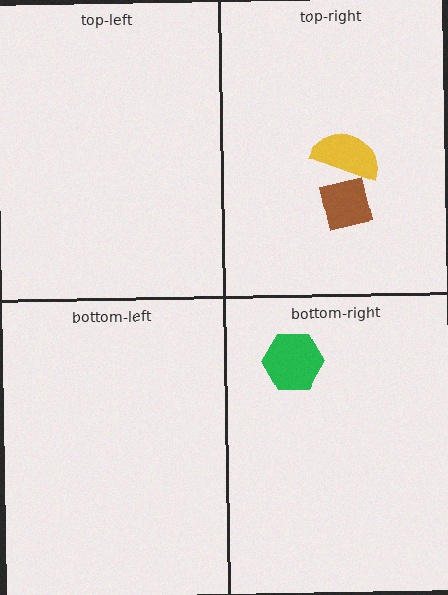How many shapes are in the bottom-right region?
1.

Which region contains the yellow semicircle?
The top-right region.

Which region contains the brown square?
The top-right region.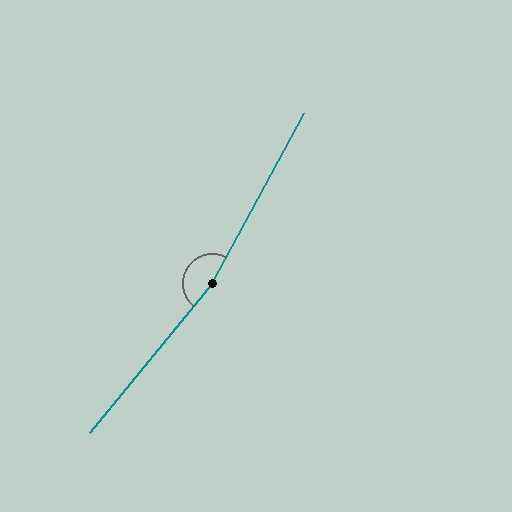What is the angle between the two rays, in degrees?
Approximately 169 degrees.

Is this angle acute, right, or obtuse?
It is obtuse.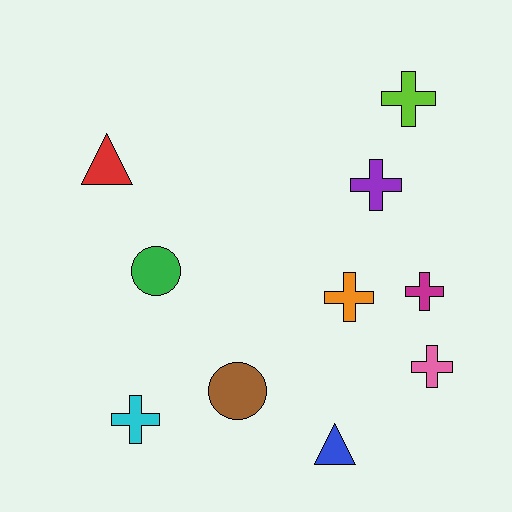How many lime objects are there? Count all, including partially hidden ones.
There is 1 lime object.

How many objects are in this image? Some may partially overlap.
There are 10 objects.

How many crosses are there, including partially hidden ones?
There are 6 crosses.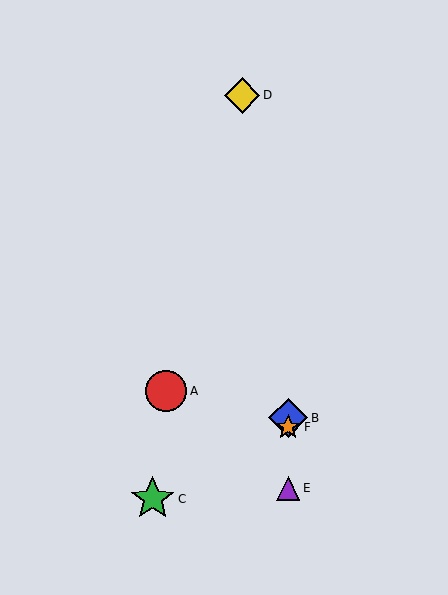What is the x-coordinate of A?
Object A is at x≈166.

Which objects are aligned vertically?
Objects B, E, F are aligned vertically.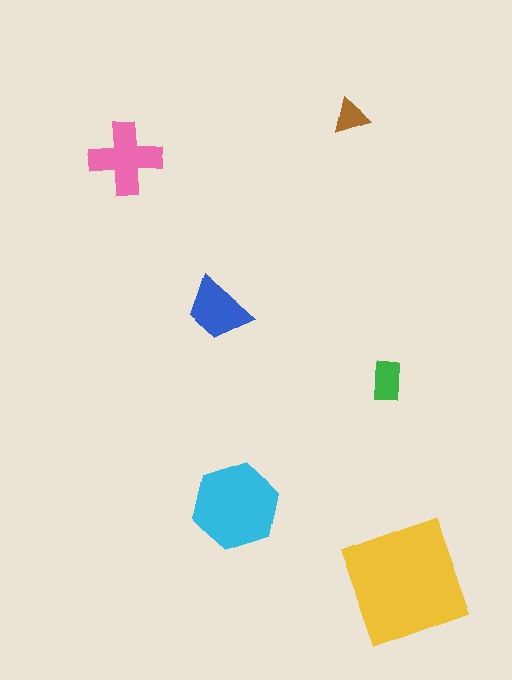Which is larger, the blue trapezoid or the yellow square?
The yellow square.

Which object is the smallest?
The brown triangle.